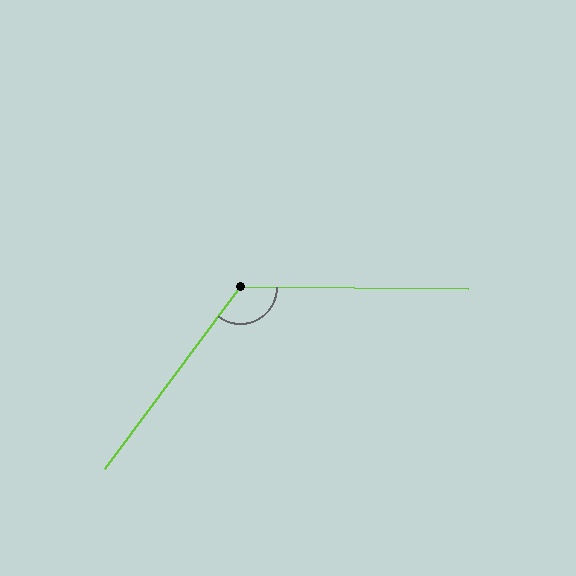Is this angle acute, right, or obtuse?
It is obtuse.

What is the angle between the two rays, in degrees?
Approximately 126 degrees.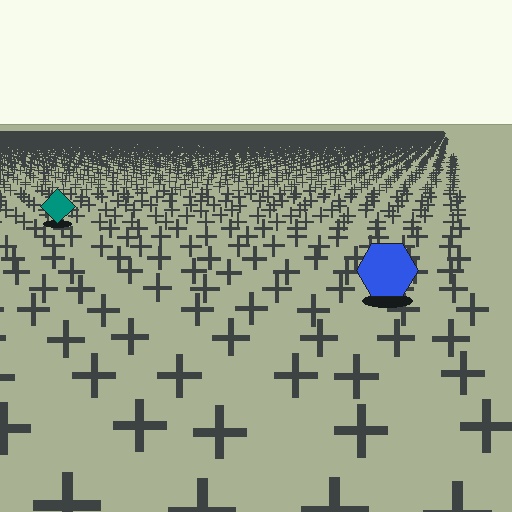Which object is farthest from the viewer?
The teal diamond is farthest from the viewer. It appears smaller and the ground texture around it is denser.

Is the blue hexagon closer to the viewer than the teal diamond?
Yes. The blue hexagon is closer — you can tell from the texture gradient: the ground texture is coarser near it.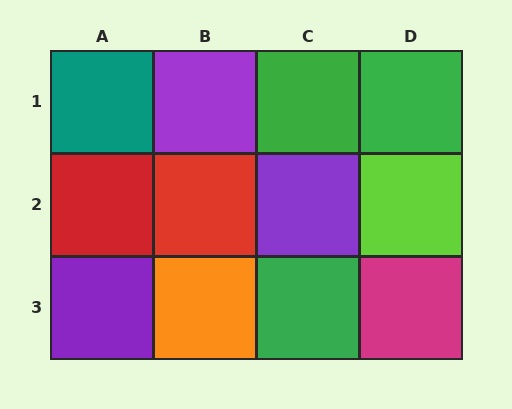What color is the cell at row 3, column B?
Orange.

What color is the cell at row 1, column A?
Teal.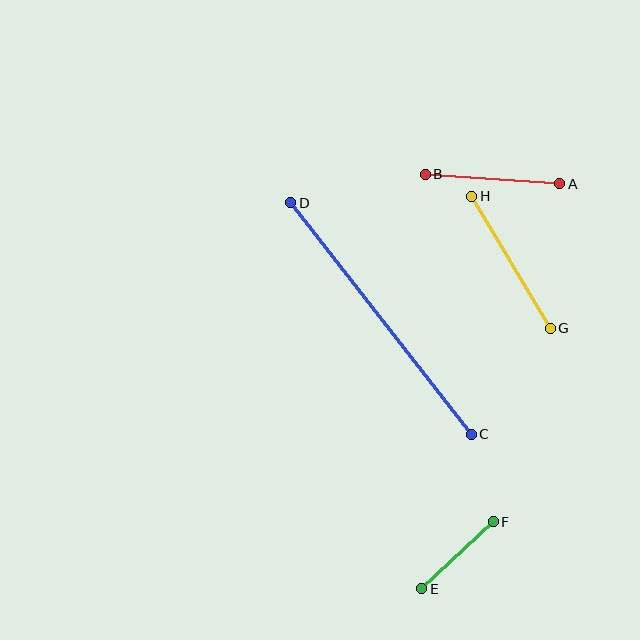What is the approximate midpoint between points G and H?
The midpoint is at approximately (511, 262) pixels.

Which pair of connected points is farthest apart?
Points C and D are farthest apart.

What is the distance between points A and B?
The distance is approximately 135 pixels.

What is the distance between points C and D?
The distance is approximately 294 pixels.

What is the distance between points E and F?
The distance is approximately 98 pixels.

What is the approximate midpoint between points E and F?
The midpoint is at approximately (457, 555) pixels.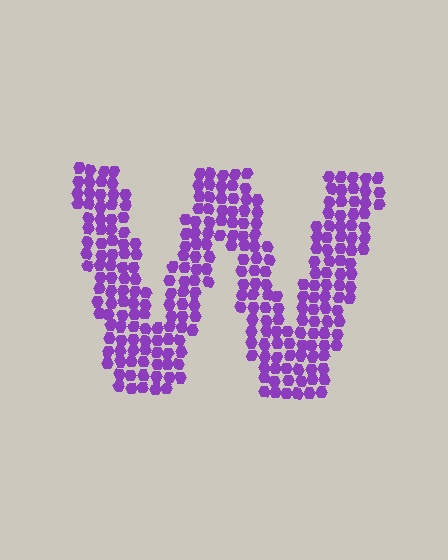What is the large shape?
The large shape is the letter W.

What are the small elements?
The small elements are hexagons.